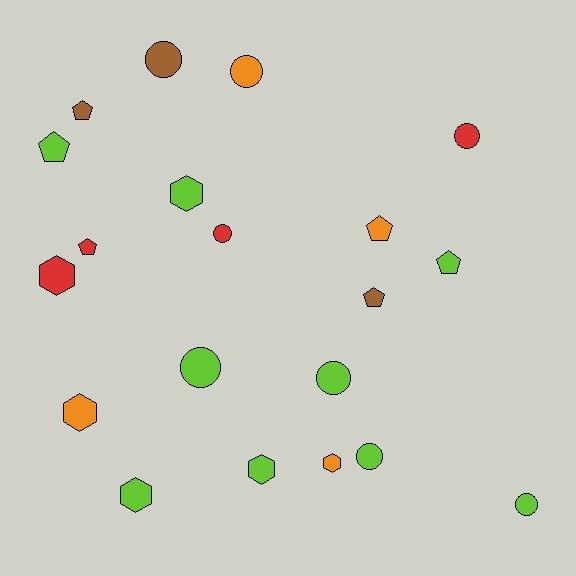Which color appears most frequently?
Lime, with 9 objects.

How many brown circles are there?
There is 1 brown circle.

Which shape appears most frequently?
Circle, with 8 objects.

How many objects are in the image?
There are 20 objects.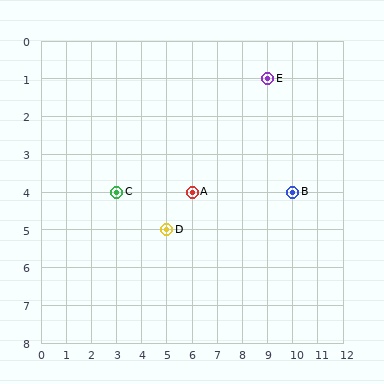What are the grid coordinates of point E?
Point E is at grid coordinates (9, 1).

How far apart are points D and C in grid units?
Points D and C are 2 columns and 1 row apart (about 2.2 grid units diagonally).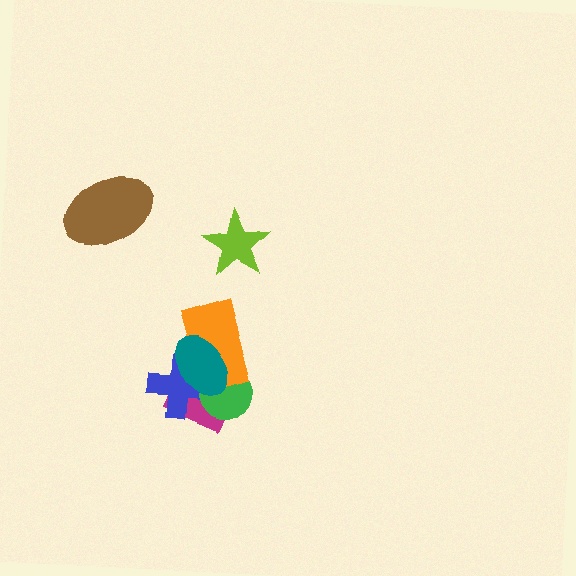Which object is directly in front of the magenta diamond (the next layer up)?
The blue cross is directly in front of the magenta diamond.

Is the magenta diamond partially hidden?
Yes, it is partially covered by another shape.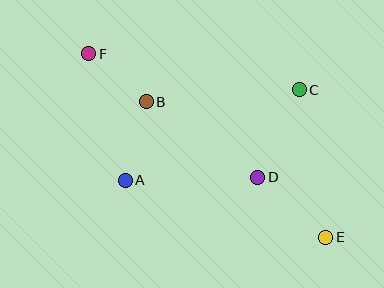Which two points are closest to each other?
Points B and F are closest to each other.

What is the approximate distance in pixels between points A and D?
The distance between A and D is approximately 132 pixels.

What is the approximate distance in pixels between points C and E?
The distance between C and E is approximately 150 pixels.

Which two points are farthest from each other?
Points E and F are farthest from each other.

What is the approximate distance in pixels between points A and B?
The distance between A and B is approximately 82 pixels.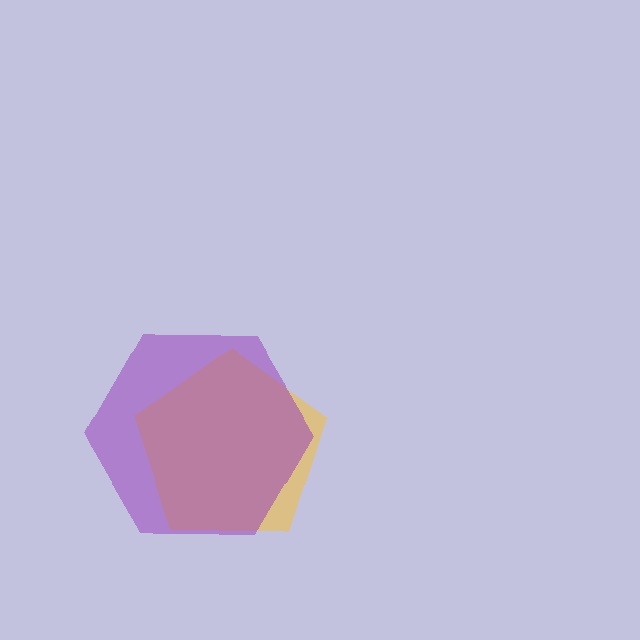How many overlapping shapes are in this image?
There are 2 overlapping shapes in the image.